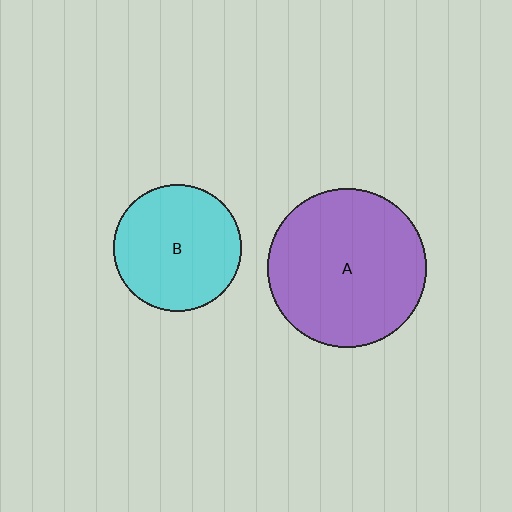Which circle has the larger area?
Circle A (purple).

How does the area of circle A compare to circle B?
Approximately 1.6 times.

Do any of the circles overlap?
No, none of the circles overlap.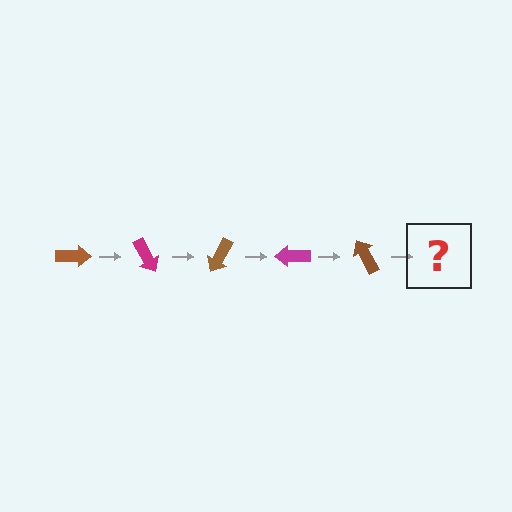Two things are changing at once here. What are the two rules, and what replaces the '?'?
The two rules are that it rotates 60 degrees each step and the color cycles through brown and magenta. The '?' should be a magenta arrow, rotated 300 degrees from the start.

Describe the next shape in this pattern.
It should be a magenta arrow, rotated 300 degrees from the start.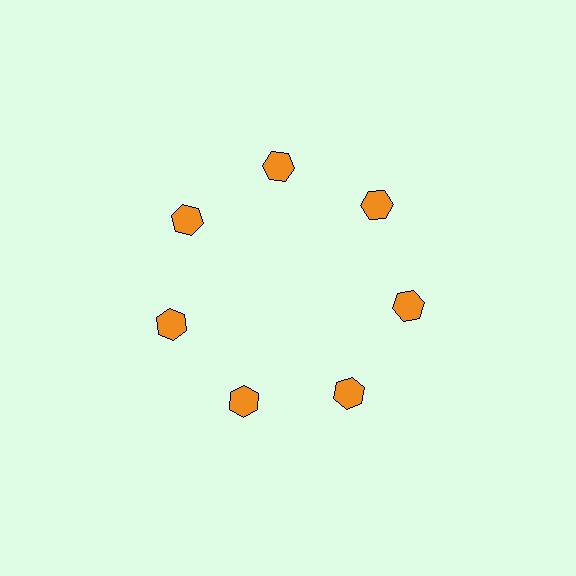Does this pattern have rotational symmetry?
Yes, this pattern has 7-fold rotational symmetry. It looks the same after rotating 51 degrees around the center.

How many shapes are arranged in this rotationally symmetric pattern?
There are 7 shapes, arranged in 7 groups of 1.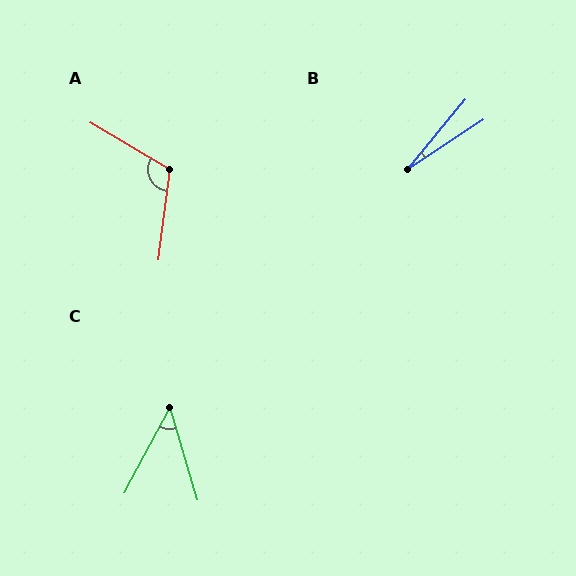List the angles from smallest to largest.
B (17°), C (45°), A (114°).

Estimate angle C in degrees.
Approximately 45 degrees.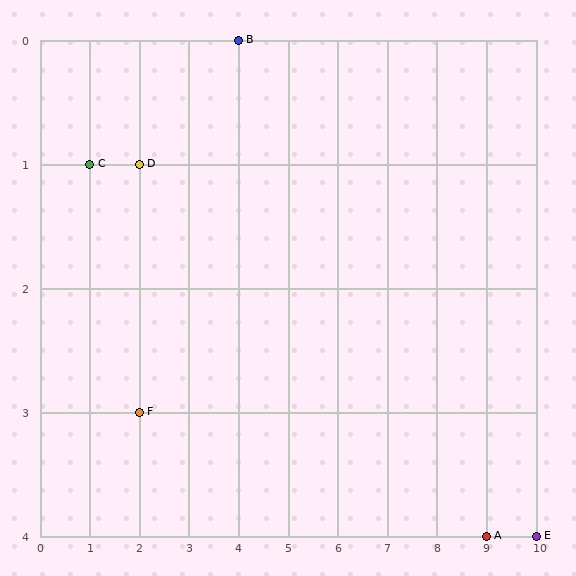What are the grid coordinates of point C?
Point C is at grid coordinates (1, 1).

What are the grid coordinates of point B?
Point B is at grid coordinates (4, 0).